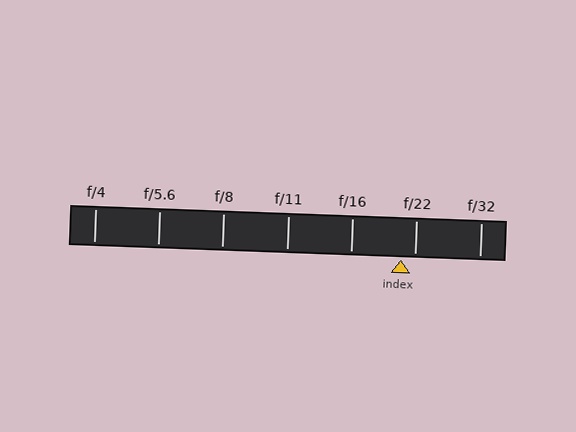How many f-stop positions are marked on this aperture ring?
There are 7 f-stop positions marked.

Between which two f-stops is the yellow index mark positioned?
The index mark is between f/16 and f/22.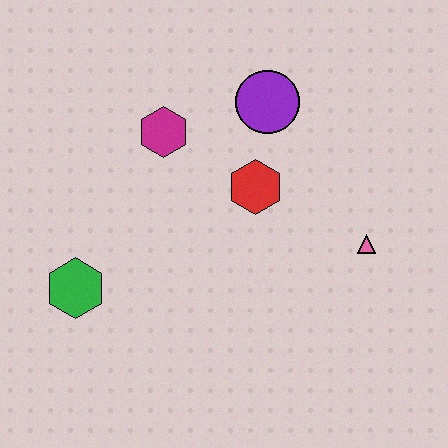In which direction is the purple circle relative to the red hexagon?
The purple circle is above the red hexagon.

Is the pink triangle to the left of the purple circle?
No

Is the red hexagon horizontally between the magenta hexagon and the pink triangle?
Yes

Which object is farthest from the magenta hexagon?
The pink triangle is farthest from the magenta hexagon.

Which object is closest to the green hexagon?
The magenta hexagon is closest to the green hexagon.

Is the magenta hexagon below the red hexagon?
No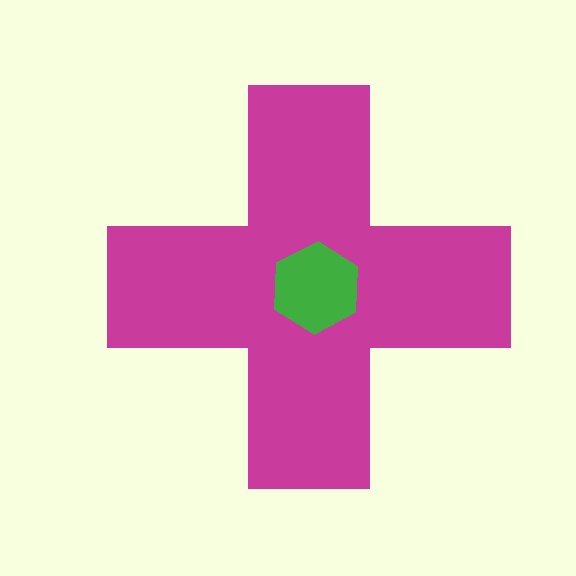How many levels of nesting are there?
2.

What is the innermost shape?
The green hexagon.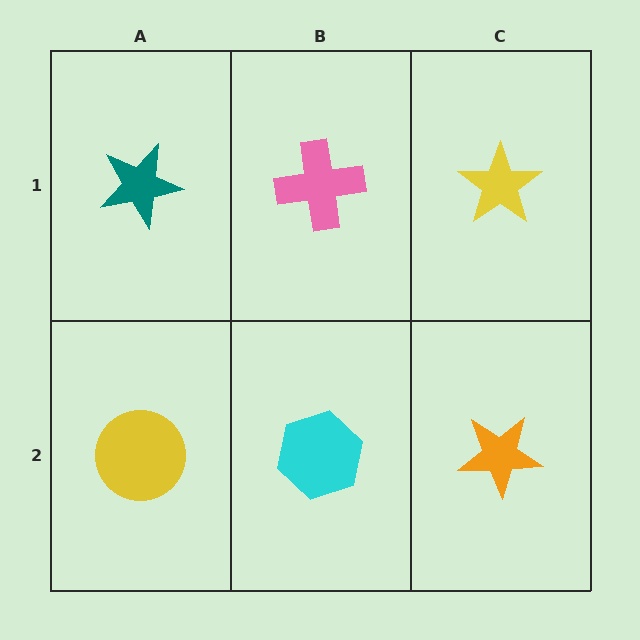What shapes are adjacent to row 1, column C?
An orange star (row 2, column C), a pink cross (row 1, column B).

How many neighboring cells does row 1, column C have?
2.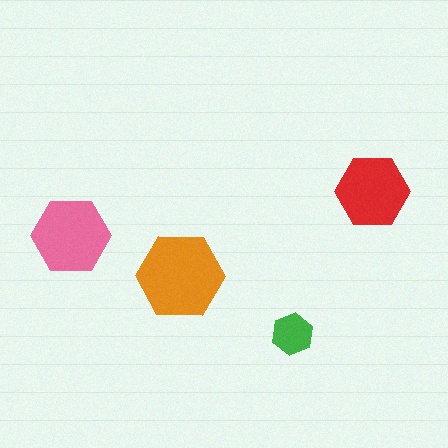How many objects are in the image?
There are 4 objects in the image.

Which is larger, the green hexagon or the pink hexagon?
The pink one.